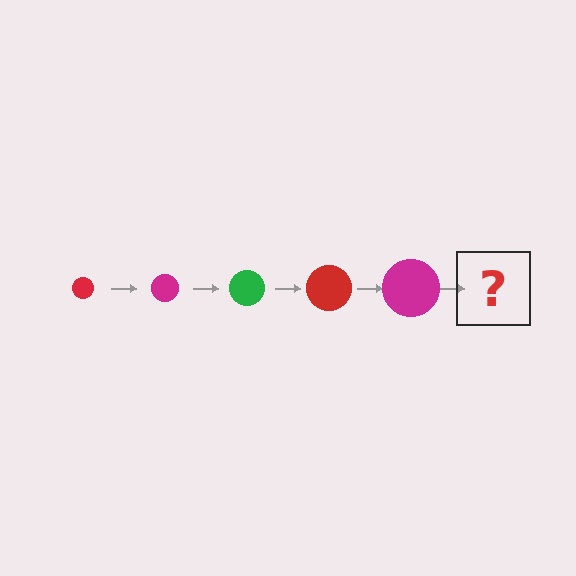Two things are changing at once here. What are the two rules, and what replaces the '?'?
The two rules are that the circle grows larger each step and the color cycles through red, magenta, and green. The '?' should be a green circle, larger than the previous one.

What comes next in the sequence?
The next element should be a green circle, larger than the previous one.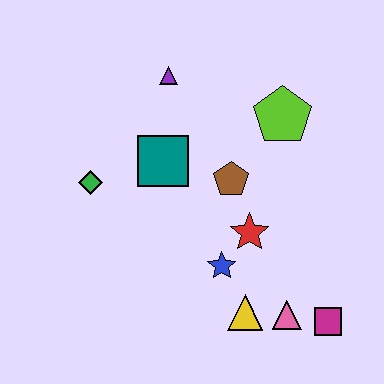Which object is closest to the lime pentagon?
The brown pentagon is closest to the lime pentagon.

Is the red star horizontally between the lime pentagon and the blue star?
Yes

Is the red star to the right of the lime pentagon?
No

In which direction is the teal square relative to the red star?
The teal square is to the left of the red star.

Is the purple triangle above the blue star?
Yes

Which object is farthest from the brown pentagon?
The magenta square is farthest from the brown pentagon.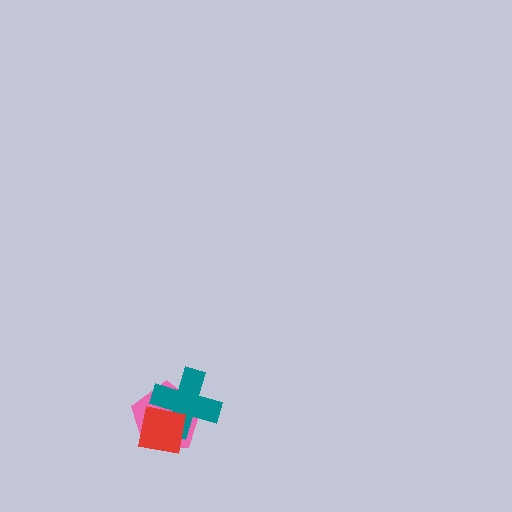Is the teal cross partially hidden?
Yes, it is partially covered by another shape.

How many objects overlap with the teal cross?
2 objects overlap with the teal cross.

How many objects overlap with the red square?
2 objects overlap with the red square.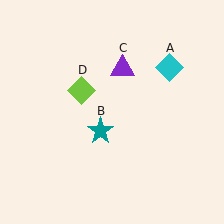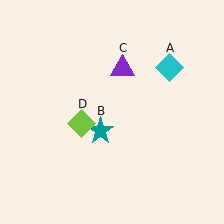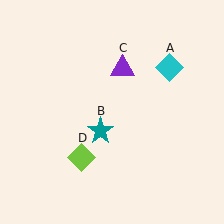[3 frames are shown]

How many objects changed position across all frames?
1 object changed position: lime diamond (object D).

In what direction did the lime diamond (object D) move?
The lime diamond (object D) moved down.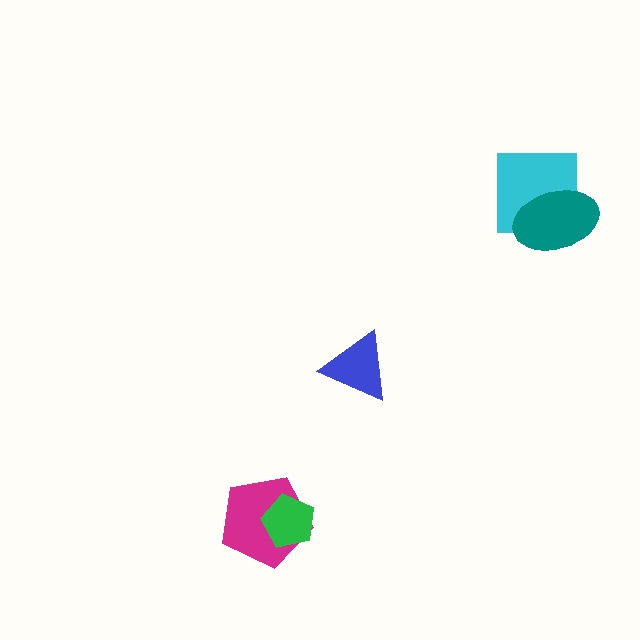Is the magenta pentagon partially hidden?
Yes, it is partially covered by another shape.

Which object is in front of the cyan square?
The teal ellipse is in front of the cyan square.